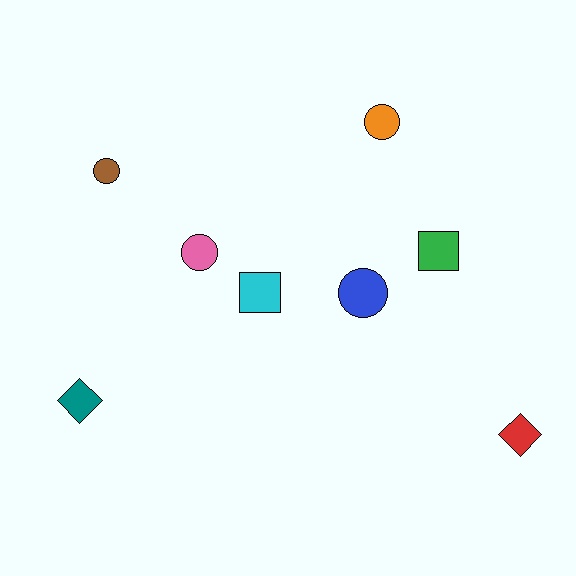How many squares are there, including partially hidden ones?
There are 2 squares.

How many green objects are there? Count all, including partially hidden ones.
There is 1 green object.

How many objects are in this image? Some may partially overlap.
There are 8 objects.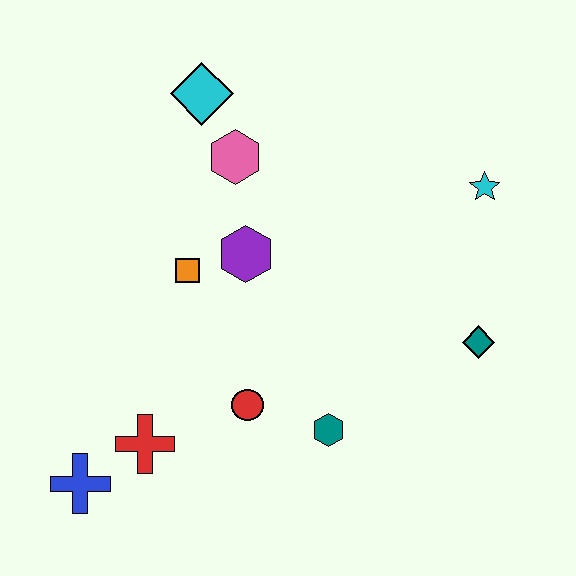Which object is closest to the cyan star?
The teal diamond is closest to the cyan star.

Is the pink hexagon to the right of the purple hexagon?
No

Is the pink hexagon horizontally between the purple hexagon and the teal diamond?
No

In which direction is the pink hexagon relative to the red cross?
The pink hexagon is above the red cross.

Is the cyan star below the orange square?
No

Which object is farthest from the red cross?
The cyan star is farthest from the red cross.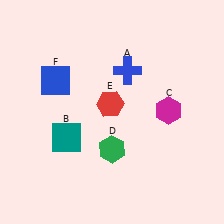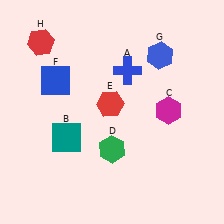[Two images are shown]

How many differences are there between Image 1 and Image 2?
There are 2 differences between the two images.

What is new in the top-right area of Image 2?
A blue hexagon (G) was added in the top-right area of Image 2.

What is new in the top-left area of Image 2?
A red hexagon (H) was added in the top-left area of Image 2.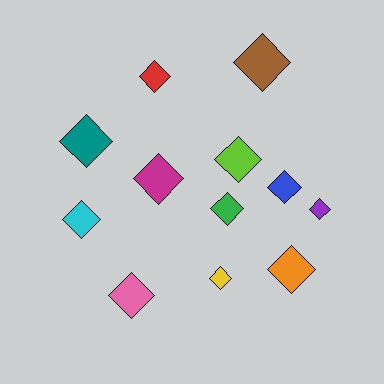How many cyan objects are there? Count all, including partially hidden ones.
There is 1 cyan object.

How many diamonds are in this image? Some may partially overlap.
There are 12 diamonds.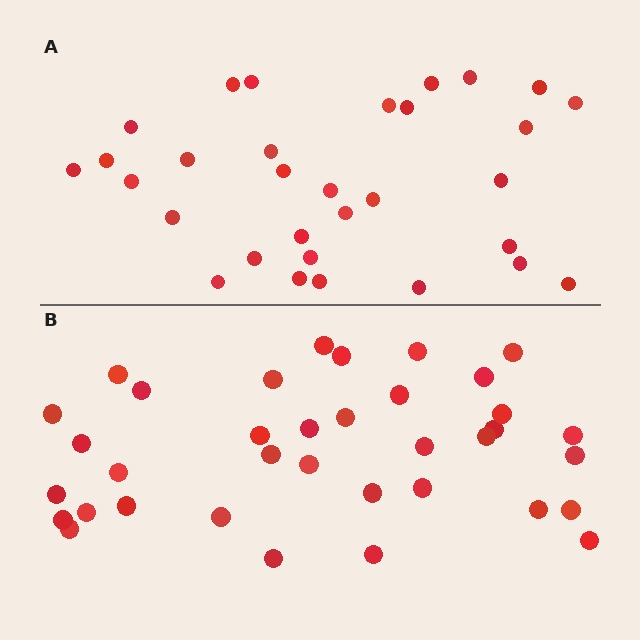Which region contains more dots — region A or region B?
Region B (the bottom region) has more dots.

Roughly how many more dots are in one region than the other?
Region B has about 5 more dots than region A.